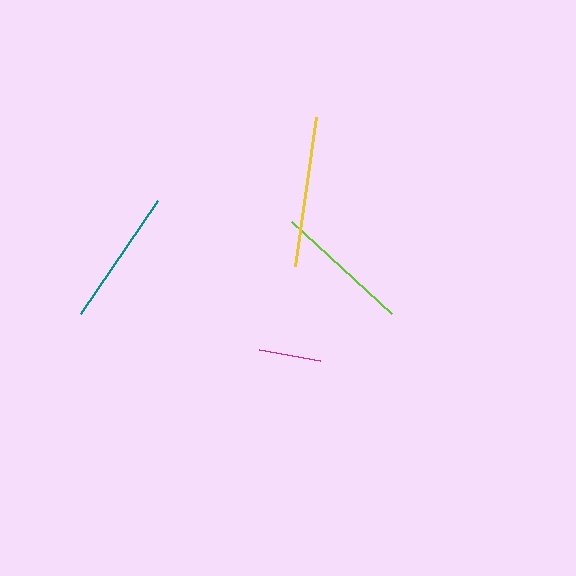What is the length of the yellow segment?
The yellow segment is approximately 150 pixels long.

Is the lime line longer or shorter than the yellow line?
The yellow line is longer than the lime line.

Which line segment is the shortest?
The magenta line is the shortest at approximately 62 pixels.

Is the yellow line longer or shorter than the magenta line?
The yellow line is longer than the magenta line.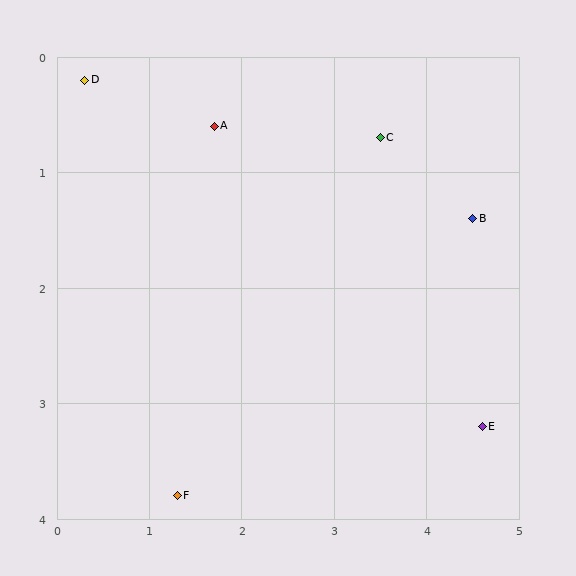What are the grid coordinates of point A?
Point A is at approximately (1.7, 0.6).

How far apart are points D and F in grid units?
Points D and F are about 3.7 grid units apart.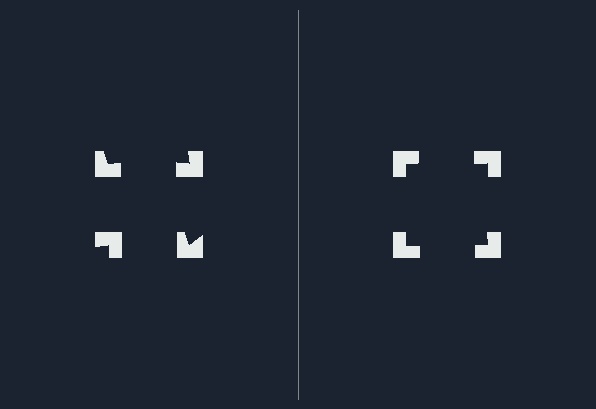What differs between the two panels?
The notched squares are positioned identically on both sides; only the wedge orientations differ. On the right they align to a square; on the left they are misaligned.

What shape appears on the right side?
An illusory square.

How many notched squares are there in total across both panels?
8 — 4 on each side.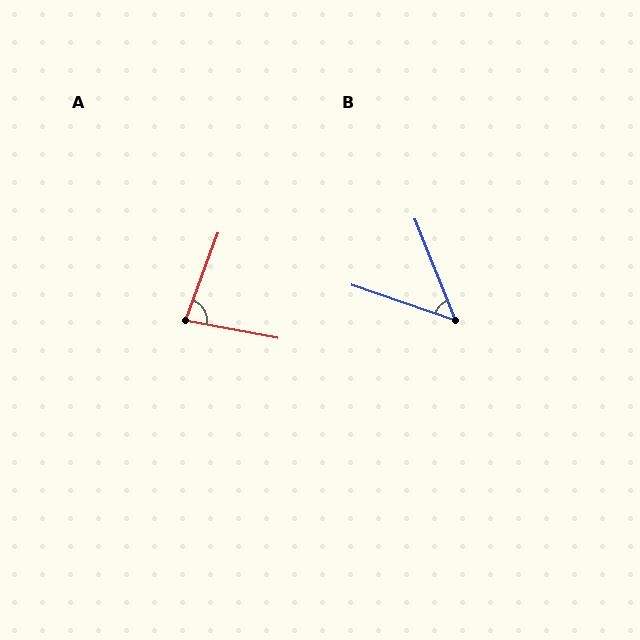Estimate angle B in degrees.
Approximately 49 degrees.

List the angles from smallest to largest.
B (49°), A (80°).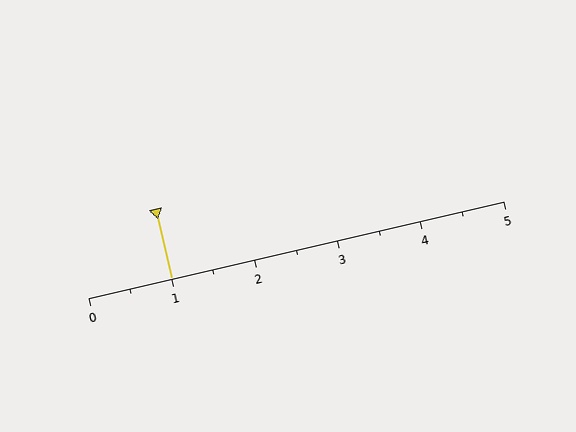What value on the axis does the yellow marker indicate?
The marker indicates approximately 1.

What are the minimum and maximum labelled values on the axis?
The axis runs from 0 to 5.